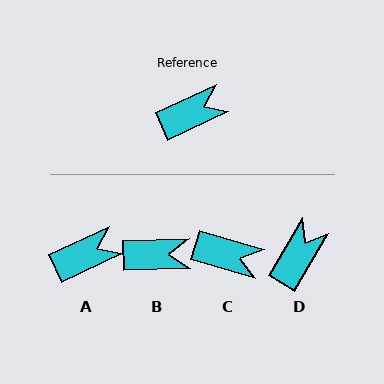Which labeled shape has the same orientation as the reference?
A.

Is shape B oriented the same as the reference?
No, it is off by about 23 degrees.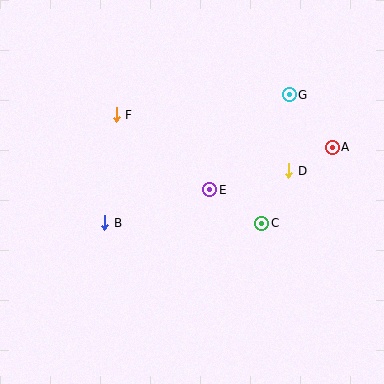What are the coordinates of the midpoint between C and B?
The midpoint between C and B is at (183, 223).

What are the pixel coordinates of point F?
Point F is at (116, 115).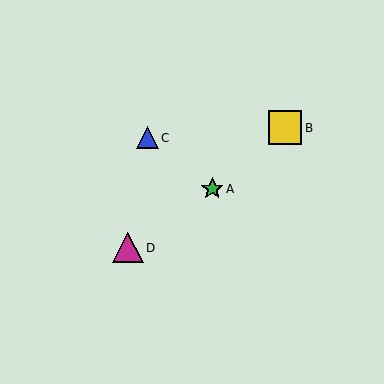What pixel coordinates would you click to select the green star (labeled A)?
Click at (212, 189) to select the green star A.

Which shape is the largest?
The yellow square (labeled B) is the largest.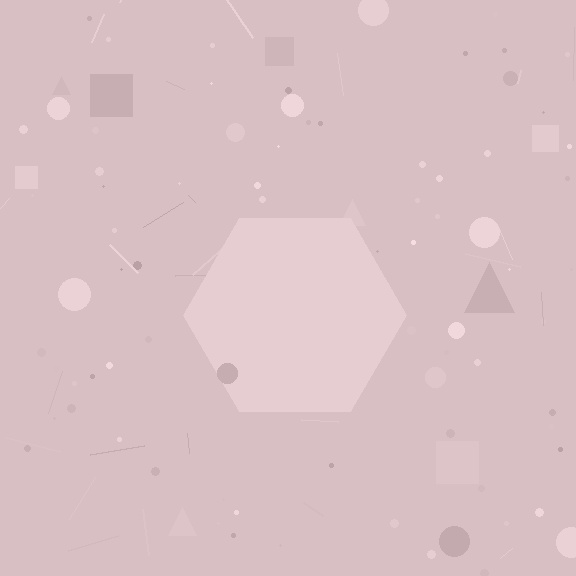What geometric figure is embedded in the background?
A hexagon is embedded in the background.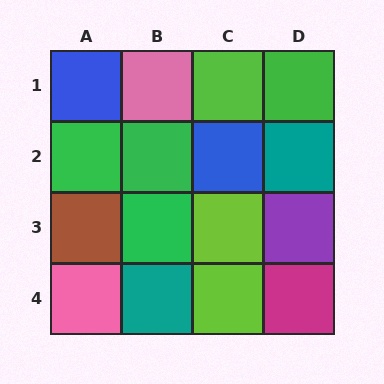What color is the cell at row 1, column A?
Blue.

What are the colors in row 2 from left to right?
Green, green, blue, teal.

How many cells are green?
4 cells are green.